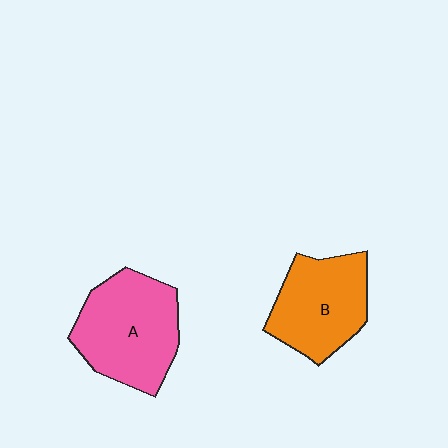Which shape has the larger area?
Shape A (pink).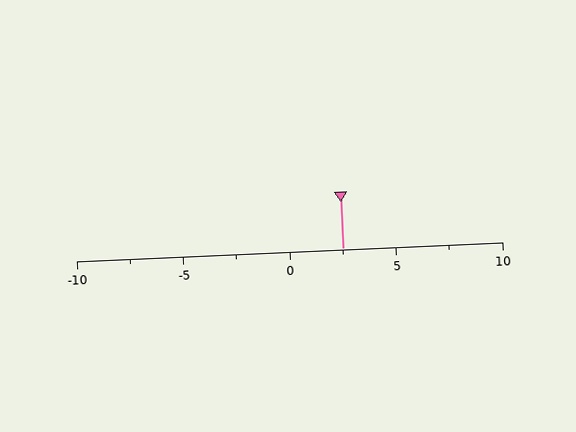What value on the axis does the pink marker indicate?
The marker indicates approximately 2.5.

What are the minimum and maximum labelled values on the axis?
The axis runs from -10 to 10.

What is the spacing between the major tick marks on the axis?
The major ticks are spaced 5 apart.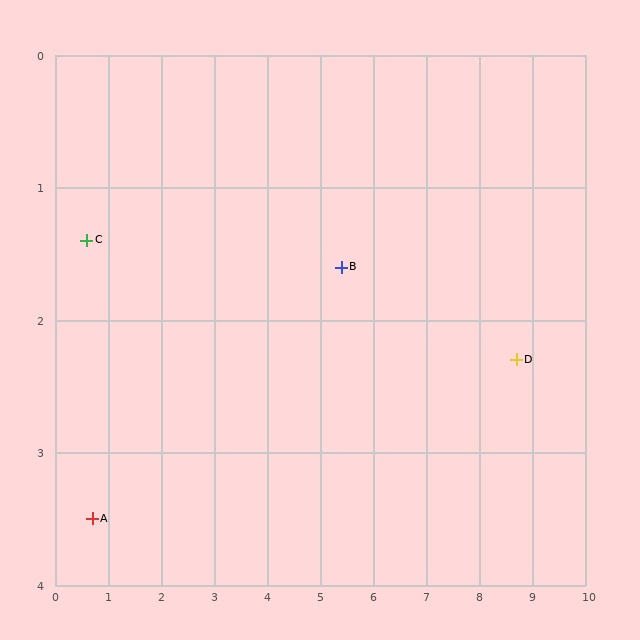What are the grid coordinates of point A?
Point A is at approximately (0.7, 3.5).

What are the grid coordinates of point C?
Point C is at approximately (0.6, 1.4).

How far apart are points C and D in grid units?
Points C and D are about 8.1 grid units apart.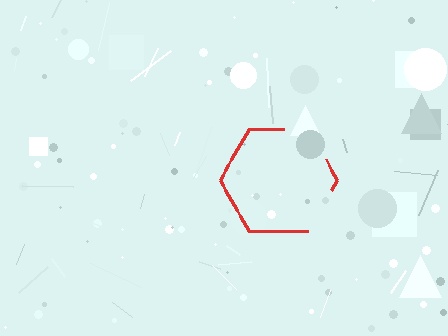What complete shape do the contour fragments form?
The contour fragments form a hexagon.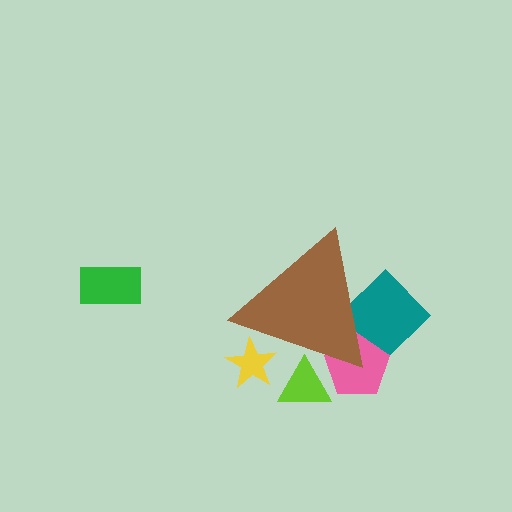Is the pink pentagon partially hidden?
Yes, the pink pentagon is partially hidden behind the brown triangle.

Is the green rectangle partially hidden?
No, the green rectangle is fully visible.